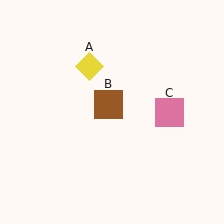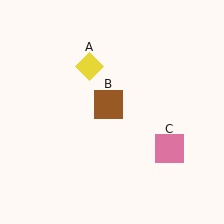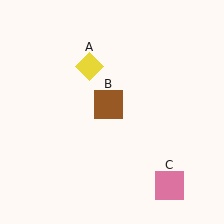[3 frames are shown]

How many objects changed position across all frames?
1 object changed position: pink square (object C).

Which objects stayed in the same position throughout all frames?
Yellow diamond (object A) and brown square (object B) remained stationary.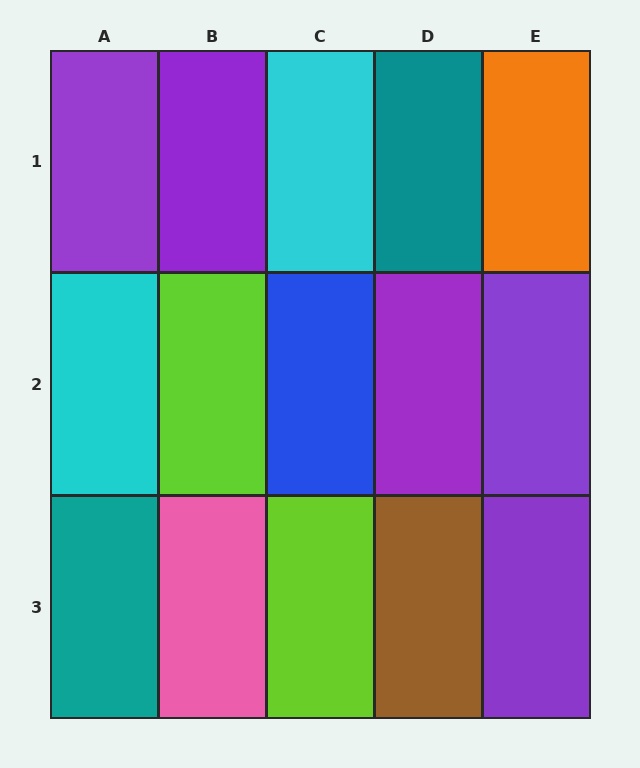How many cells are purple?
5 cells are purple.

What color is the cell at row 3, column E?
Purple.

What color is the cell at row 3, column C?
Lime.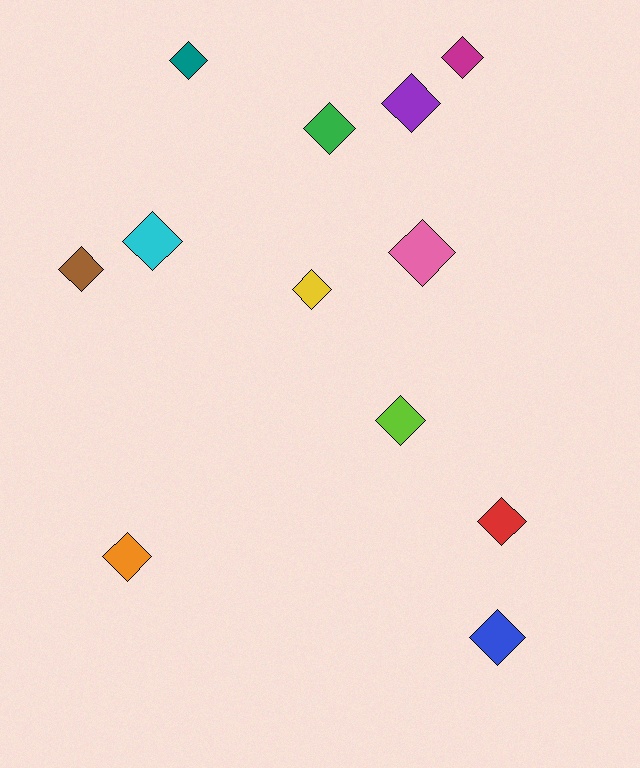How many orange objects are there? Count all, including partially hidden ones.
There is 1 orange object.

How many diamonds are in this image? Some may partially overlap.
There are 12 diamonds.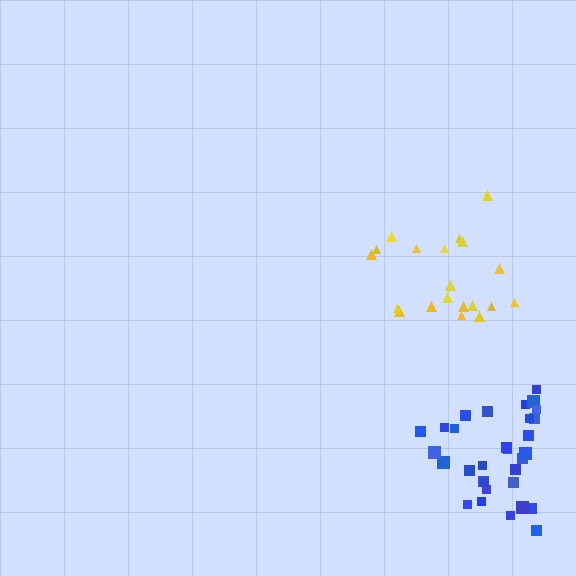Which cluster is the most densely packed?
Yellow.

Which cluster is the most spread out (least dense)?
Blue.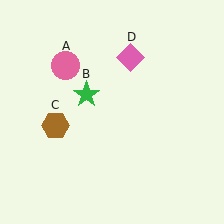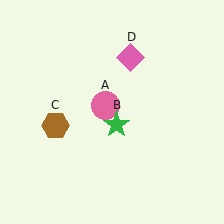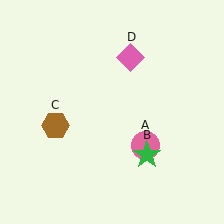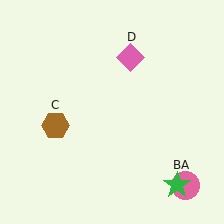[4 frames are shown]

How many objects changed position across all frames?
2 objects changed position: pink circle (object A), green star (object B).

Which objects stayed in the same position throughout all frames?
Brown hexagon (object C) and pink diamond (object D) remained stationary.